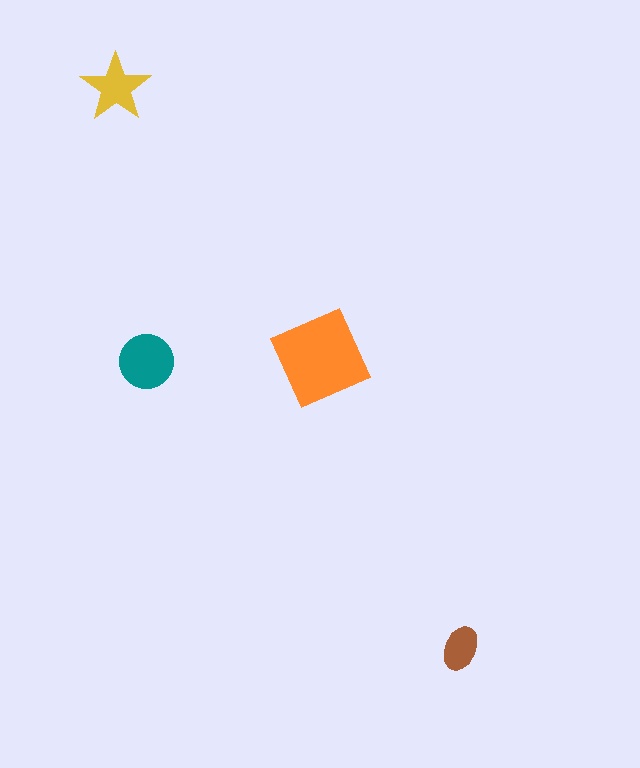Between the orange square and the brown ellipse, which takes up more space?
The orange square.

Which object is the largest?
The orange square.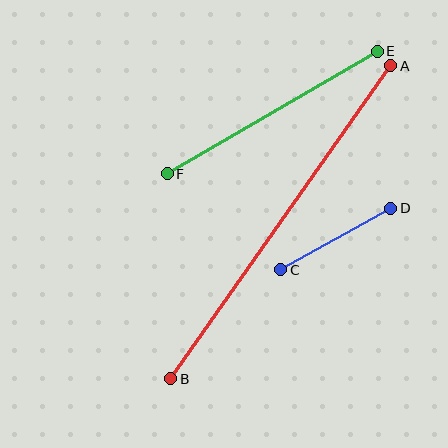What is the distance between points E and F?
The distance is approximately 243 pixels.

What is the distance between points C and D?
The distance is approximately 126 pixels.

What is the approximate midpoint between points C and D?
The midpoint is at approximately (336, 239) pixels.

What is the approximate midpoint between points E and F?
The midpoint is at approximately (272, 113) pixels.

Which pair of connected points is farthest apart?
Points A and B are farthest apart.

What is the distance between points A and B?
The distance is approximately 383 pixels.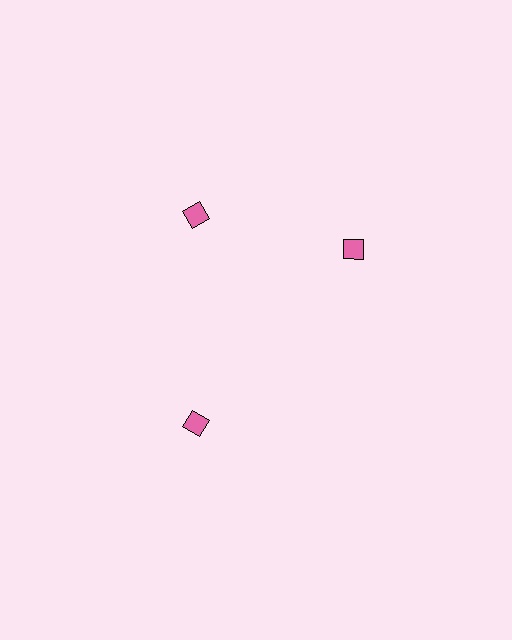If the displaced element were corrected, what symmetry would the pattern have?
It would have 3-fold rotational symmetry — the pattern would map onto itself every 120 degrees.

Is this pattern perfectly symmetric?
No. The 3 pink diamonds are arranged in a ring, but one element near the 3 o'clock position is rotated out of alignment along the ring, breaking the 3-fold rotational symmetry.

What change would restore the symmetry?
The symmetry would be restored by rotating it back into even spacing with its neighbors so that all 3 diamonds sit at equal angles and equal distance from the center.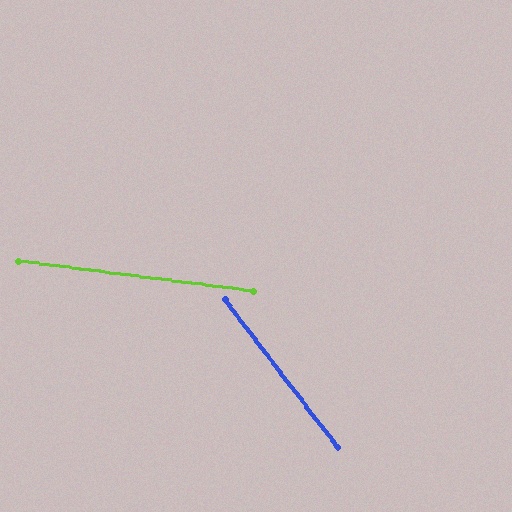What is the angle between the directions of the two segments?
Approximately 45 degrees.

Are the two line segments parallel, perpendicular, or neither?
Neither parallel nor perpendicular — they differ by about 45°.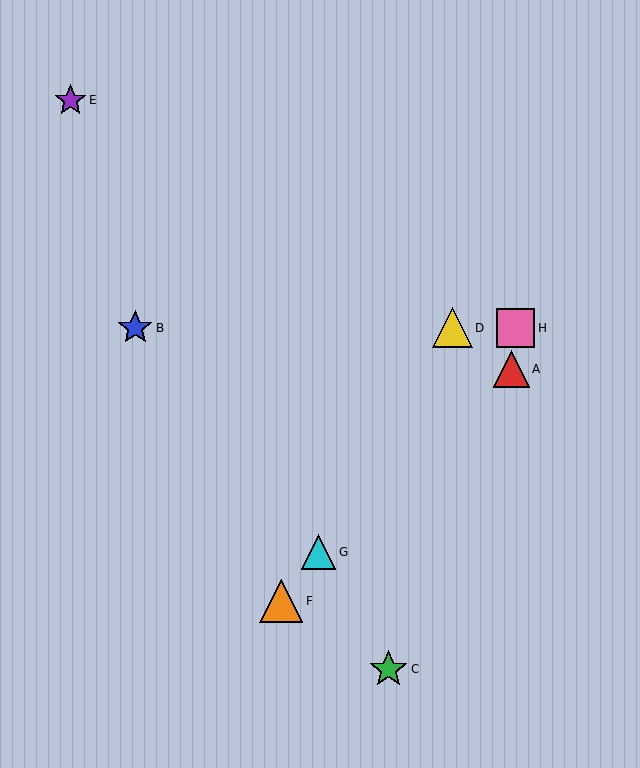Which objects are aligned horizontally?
Objects B, D, H are aligned horizontally.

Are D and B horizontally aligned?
Yes, both are at y≈328.